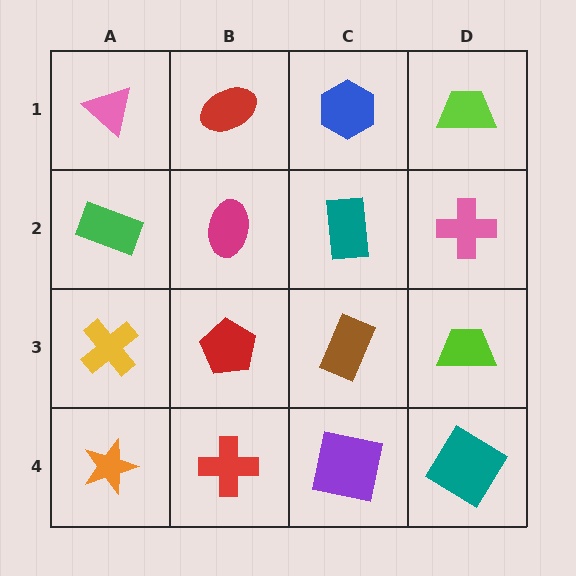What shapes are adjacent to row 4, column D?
A lime trapezoid (row 3, column D), a purple square (row 4, column C).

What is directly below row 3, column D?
A teal diamond.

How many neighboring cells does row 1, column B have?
3.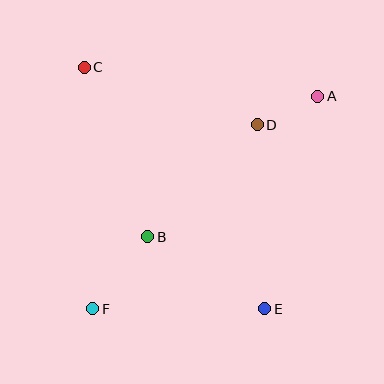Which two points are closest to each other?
Points A and D are closest to each other.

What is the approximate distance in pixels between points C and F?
The distance between C and F is approximately 241 pixels.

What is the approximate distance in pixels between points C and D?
The distance between C and D is approximately 183 pixels.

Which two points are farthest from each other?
Points A and F are farthest from each other.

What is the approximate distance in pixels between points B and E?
The distance between B and E is approximately 137 pixels.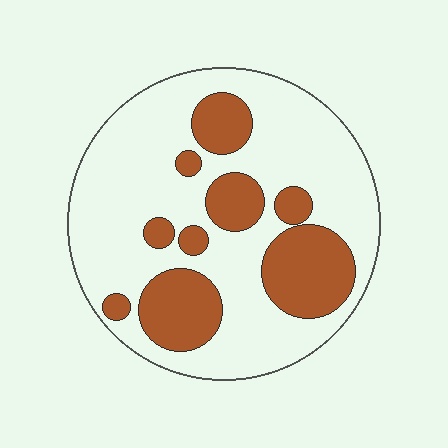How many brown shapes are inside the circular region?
9.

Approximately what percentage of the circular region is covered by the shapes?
Approximately 30%.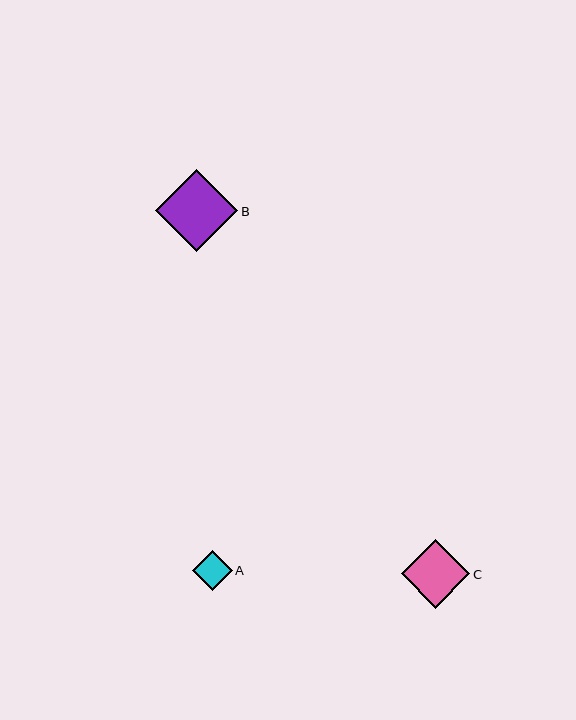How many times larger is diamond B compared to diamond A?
Diamond B is approximately 2.1 times the size of diamond A.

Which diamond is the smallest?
Diamond A is the smallest with a size of approximately 40 pixels.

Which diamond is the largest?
Diamond B is the largest with a size of approximately 82 pixels.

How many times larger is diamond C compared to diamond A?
Diamond C is approximately 1.7 times the size of diamond A.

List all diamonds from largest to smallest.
From largest to smallest: B, C, A.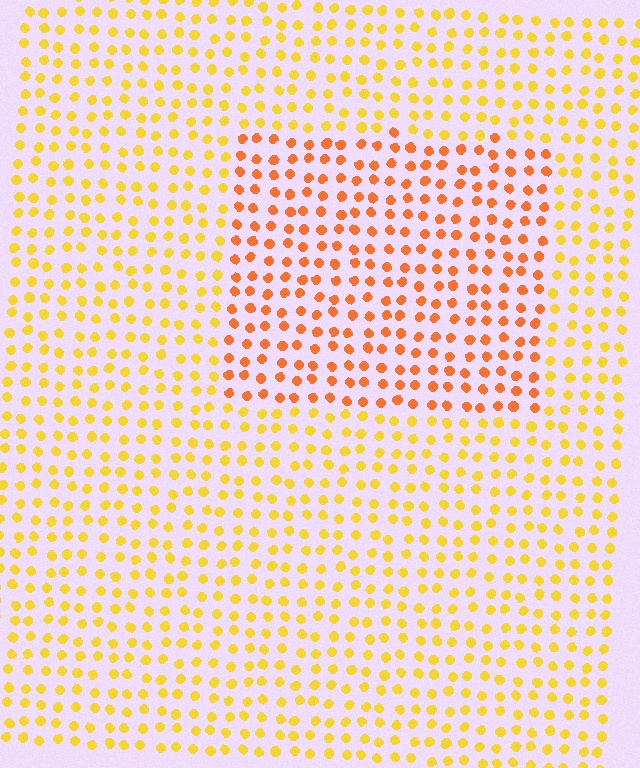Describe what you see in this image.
The image is filled with small yellow elements in a uniform arrangement. A rectangle-shaped region is visible where the elements are tinted to a slightly different hue, forming a subtle color boundary.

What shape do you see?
I see a rectangle.